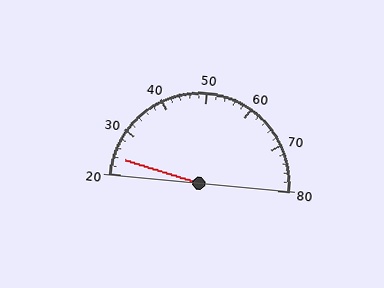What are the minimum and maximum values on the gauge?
The gauge ranges from 20 to 80.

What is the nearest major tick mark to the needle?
The nearest major tick mark is 20.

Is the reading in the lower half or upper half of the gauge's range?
The reading is in the lower half of the range (20 to 80).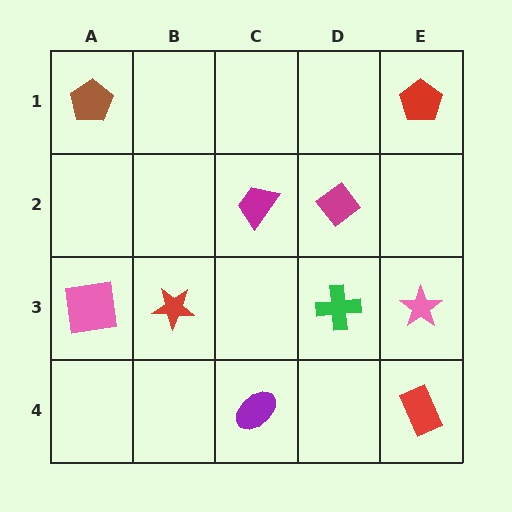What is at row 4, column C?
A purple ellipse.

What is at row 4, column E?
A red rectangle.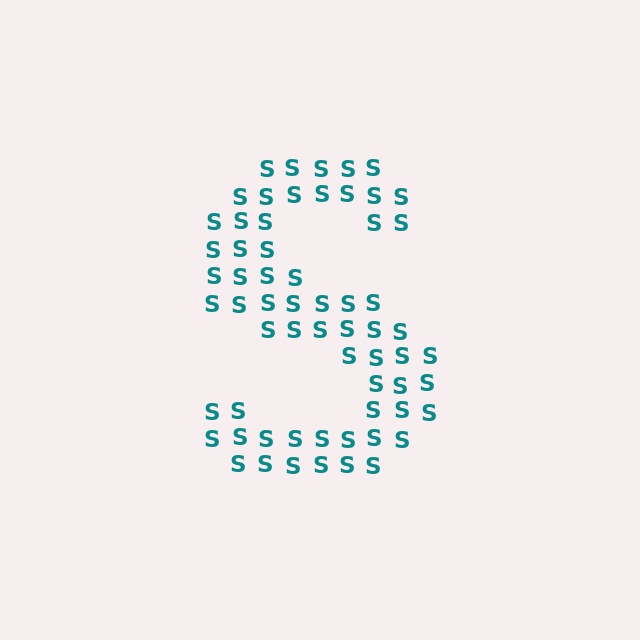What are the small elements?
The small elements are letter S's.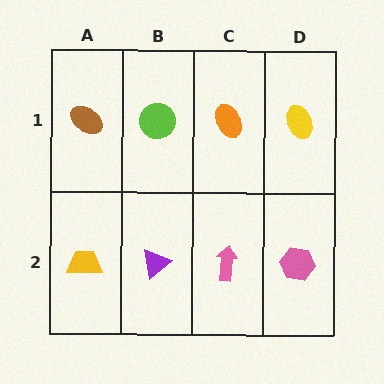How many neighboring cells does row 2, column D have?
2.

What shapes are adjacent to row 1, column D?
A pink hexagon (row 2, column D), an orange ellipse (row 1, column C).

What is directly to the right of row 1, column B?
An orange ellipse.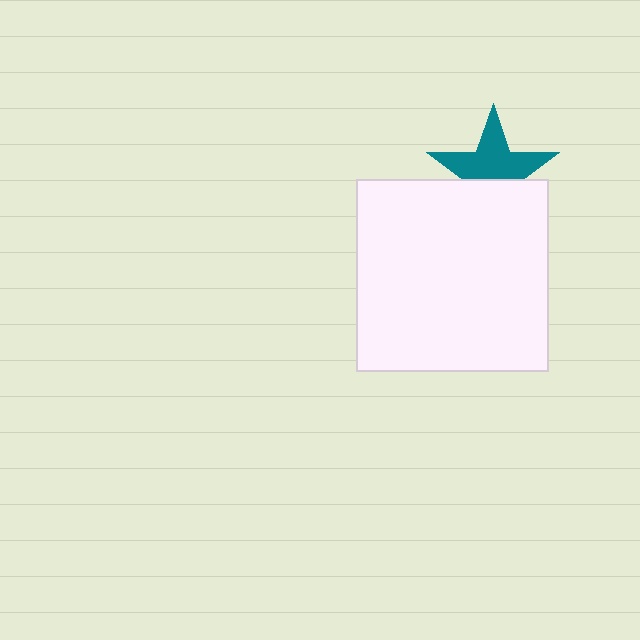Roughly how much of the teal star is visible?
About half of it is visible (roughly 61%).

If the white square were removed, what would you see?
You would see the complete teal star.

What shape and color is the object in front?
The object in front is a white square.